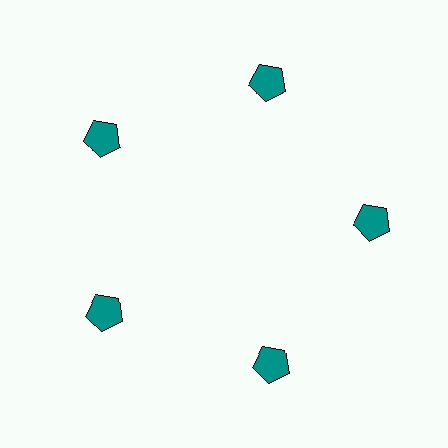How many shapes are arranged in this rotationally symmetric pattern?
There are 5 shapes, arranged in 5 groups of 1.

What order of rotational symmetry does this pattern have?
This pattern has 5-fold rotational symmetry.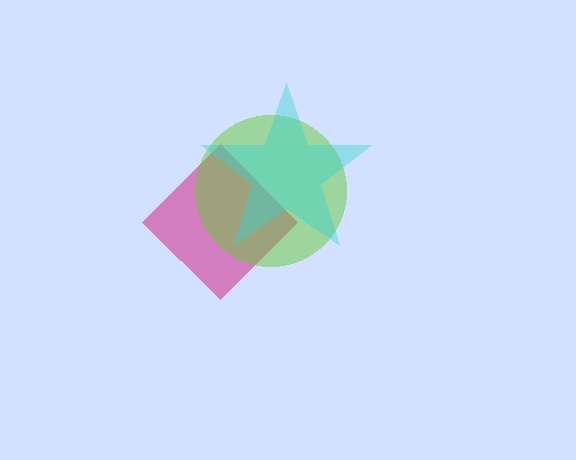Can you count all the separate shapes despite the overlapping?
Yes, there are 3 separate shapes.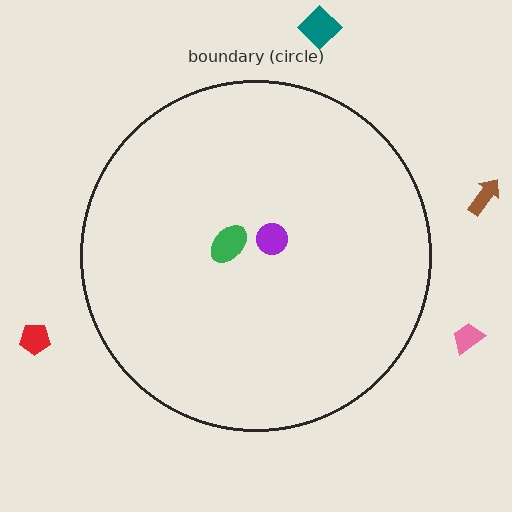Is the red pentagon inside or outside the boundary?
Outside.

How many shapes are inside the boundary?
2 inside, 4 outside.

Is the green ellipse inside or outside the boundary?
Inside.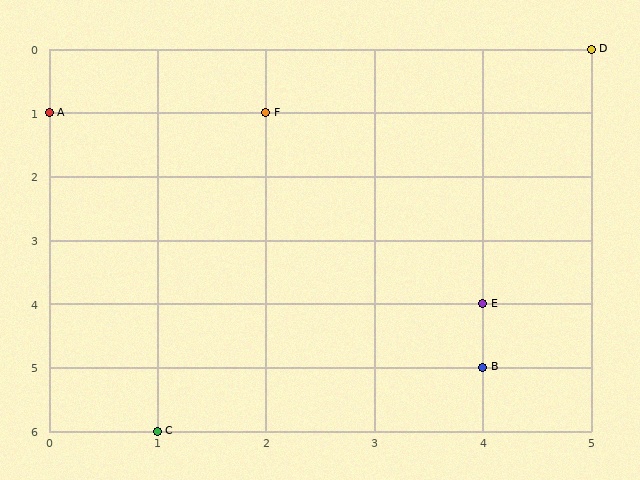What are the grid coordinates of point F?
Point F is at grid coordinates (2, 1).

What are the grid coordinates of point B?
Point B is at grid coordinates (4, 5).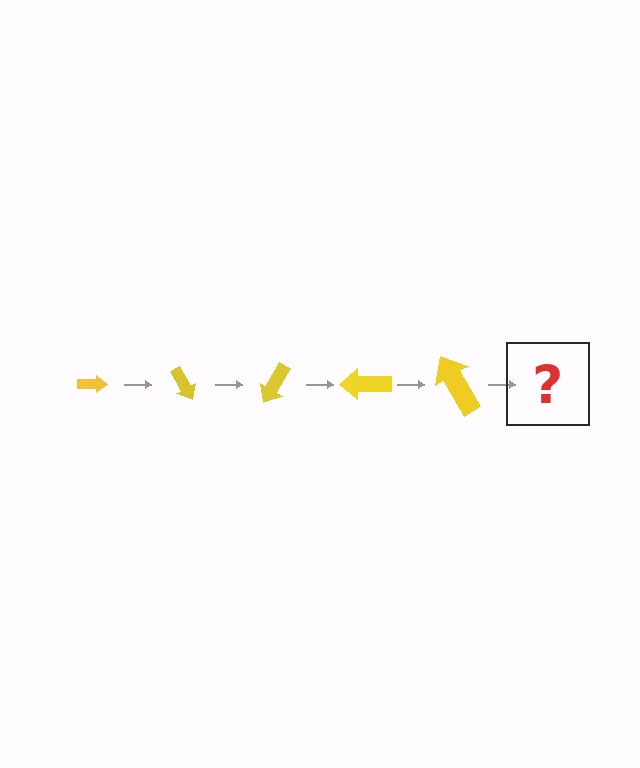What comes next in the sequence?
The next element should be an arrow, larger than the previous one and rotated 300 degrees from the start.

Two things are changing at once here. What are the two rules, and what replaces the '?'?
The two rules are that the arrow grows larger each step and it rotates 60 degrees each step. The '?' should be an arrow, larger than the previous one and rotated 300 degrees from the start.